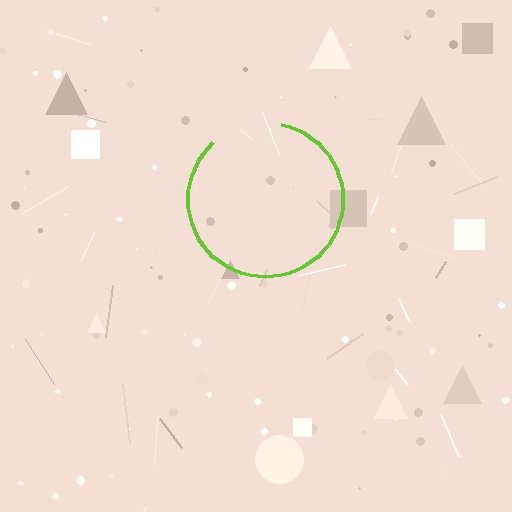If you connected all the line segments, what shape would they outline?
They would outline a circle.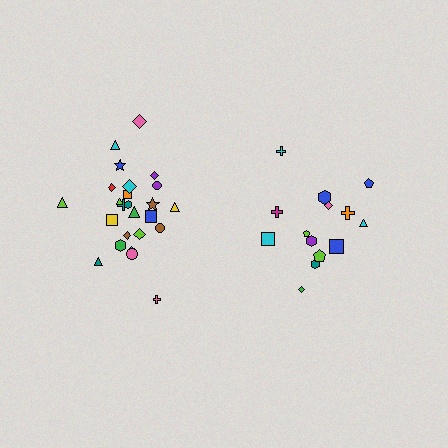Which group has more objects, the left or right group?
The left group.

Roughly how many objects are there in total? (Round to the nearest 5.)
Roughly 40 objects in total.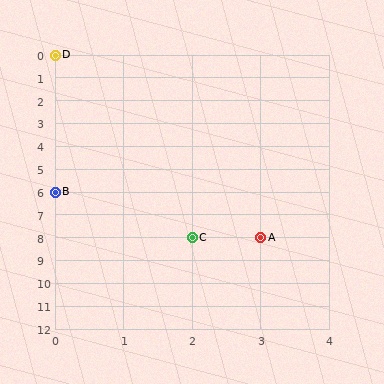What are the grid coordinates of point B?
Point B is at grid coordinates (0, 6).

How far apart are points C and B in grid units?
Points C and B are 2 columns and 2 rows apart (about 2.8 grid units diagonally).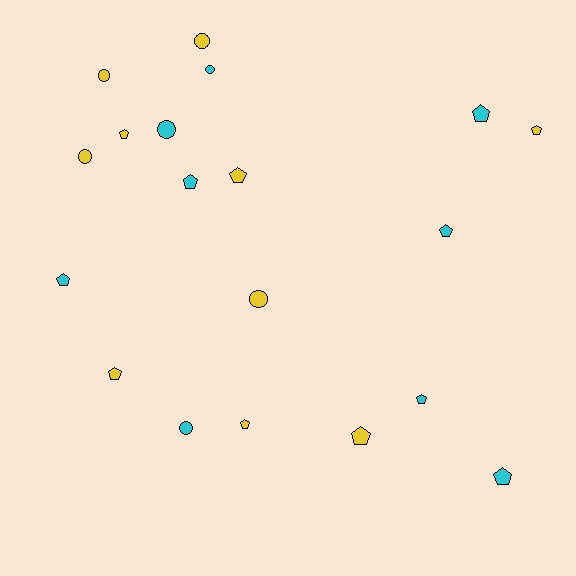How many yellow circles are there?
There are 4 yellow circles.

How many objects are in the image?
There are 19 objects.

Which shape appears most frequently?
Pentagon, with 12 objects.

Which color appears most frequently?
Yellow, with 10 objects.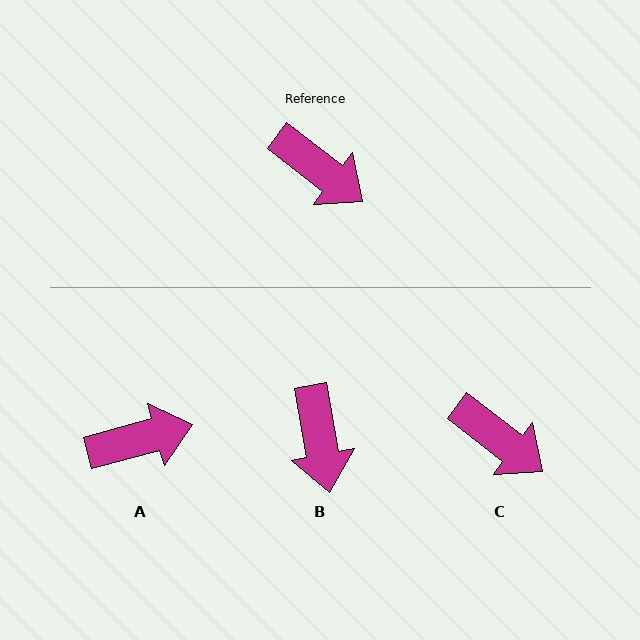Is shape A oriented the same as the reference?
No, it is off by about 53 degrees.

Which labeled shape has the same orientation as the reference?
C.